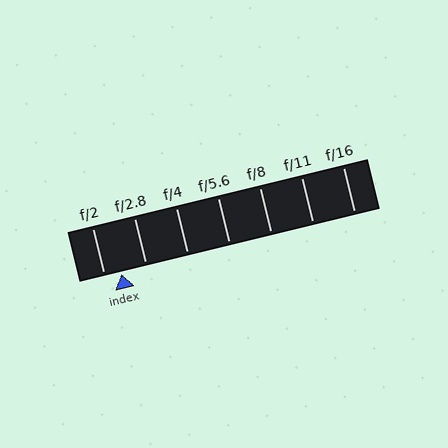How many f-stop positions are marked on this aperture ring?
There are 7 f-stop positions marked.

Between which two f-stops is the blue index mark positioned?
The index mark is between f/2 and f/2.8.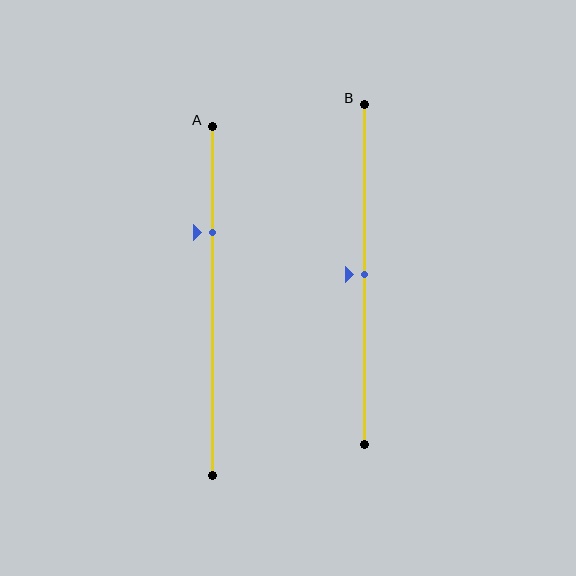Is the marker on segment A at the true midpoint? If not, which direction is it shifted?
No, the marker on segment A is shifted upward by about 20% of the segment length.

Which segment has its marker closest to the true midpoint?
Segment B has its marker closest to the true midpoint.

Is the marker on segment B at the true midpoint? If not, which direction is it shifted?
Yes, the marker on segment B is at the true midpoint.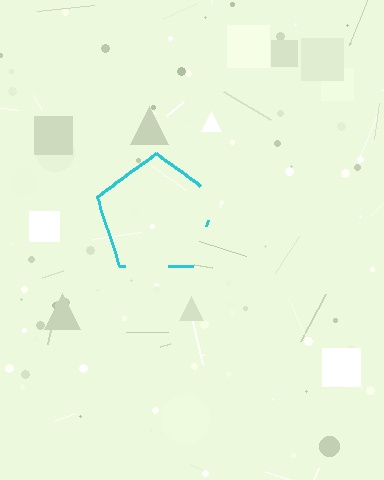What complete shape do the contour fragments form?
The contour fragments form a pentagon.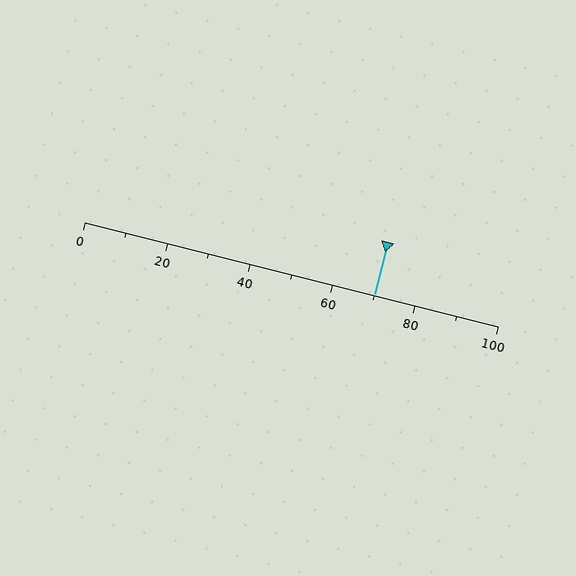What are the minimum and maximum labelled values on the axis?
The axis runs from 0 to 100.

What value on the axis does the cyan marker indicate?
The marker indicates approximately 70.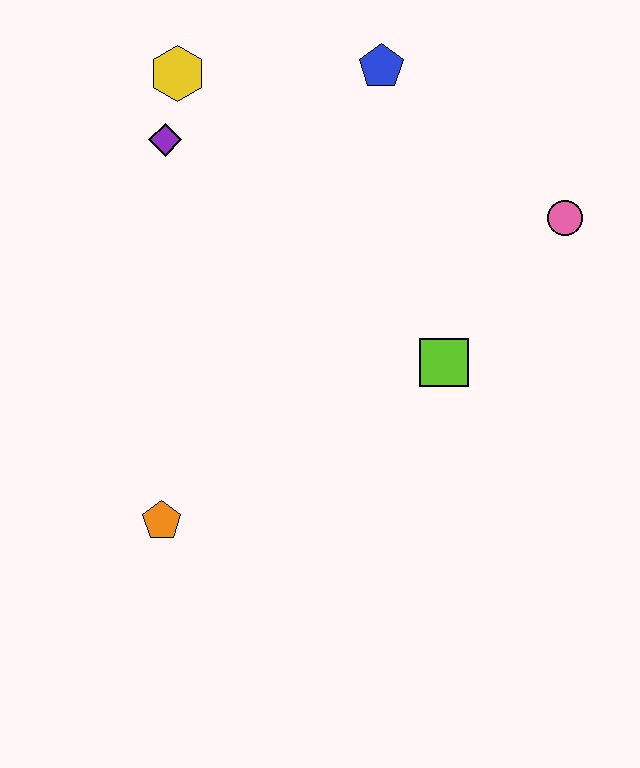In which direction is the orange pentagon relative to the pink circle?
The orange pentagon is to the left of the pink circle.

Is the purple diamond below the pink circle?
No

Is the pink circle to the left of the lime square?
No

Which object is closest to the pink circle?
The lime square is closest to the pink circle.